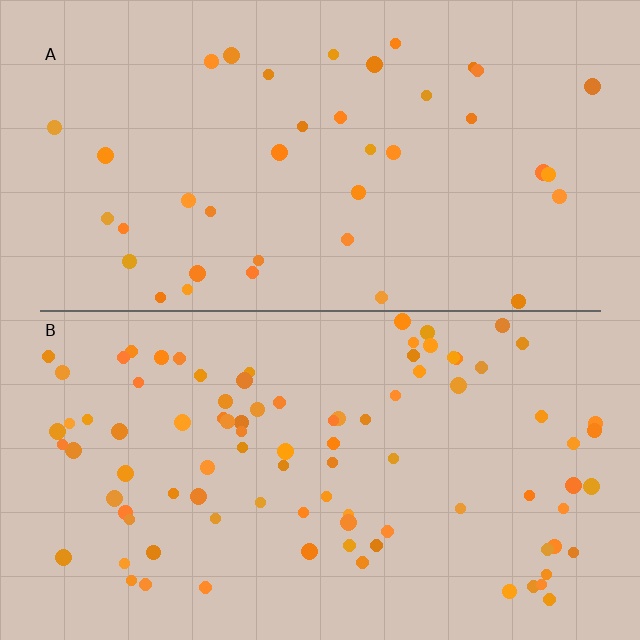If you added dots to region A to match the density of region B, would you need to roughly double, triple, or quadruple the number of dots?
Approximately double.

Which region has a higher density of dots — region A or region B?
B (the bottom).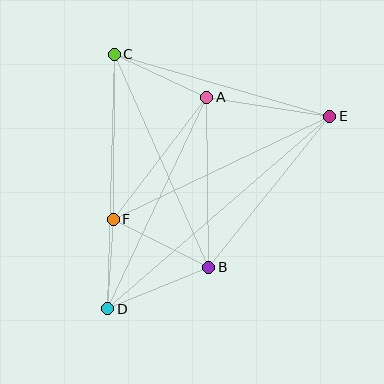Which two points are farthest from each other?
Points D and E are farthest from each other.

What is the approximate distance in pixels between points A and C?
The distance between A and C is approximately 102 pixels.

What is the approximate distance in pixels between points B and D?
The distance between B and D is approximately 109 pixels.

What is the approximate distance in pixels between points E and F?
The distance between E and F is approximately 239 pixels.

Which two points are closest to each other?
Points D and F are closest to each other.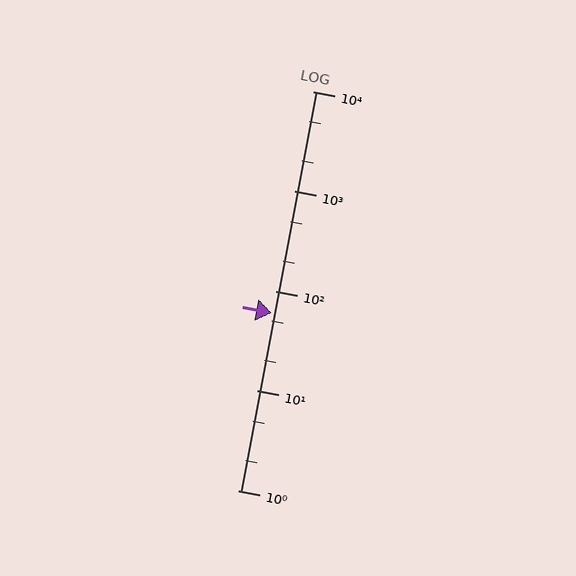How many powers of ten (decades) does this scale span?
The scale spans 4 decades, from 1 to 10000.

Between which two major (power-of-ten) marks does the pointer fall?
The pointer is between 10 and 100.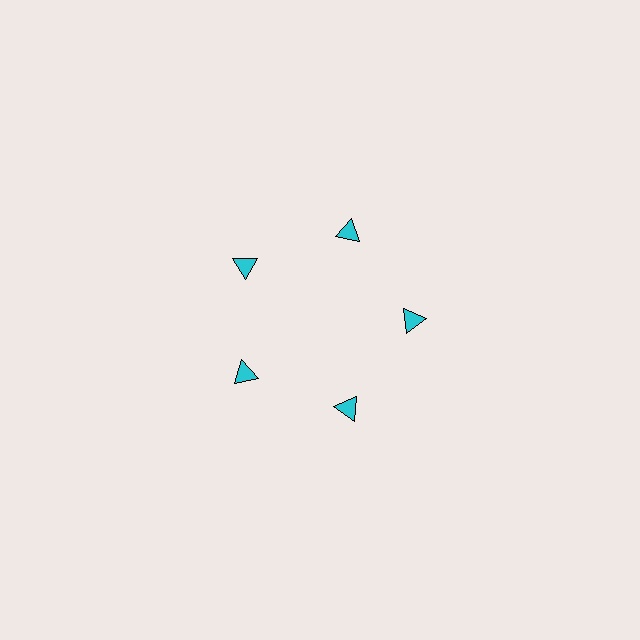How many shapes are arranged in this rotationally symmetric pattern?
There are 5 shapes, arranged in 5 groups of 1.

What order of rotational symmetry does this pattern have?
This pattern has 5-fold rotational symmetry.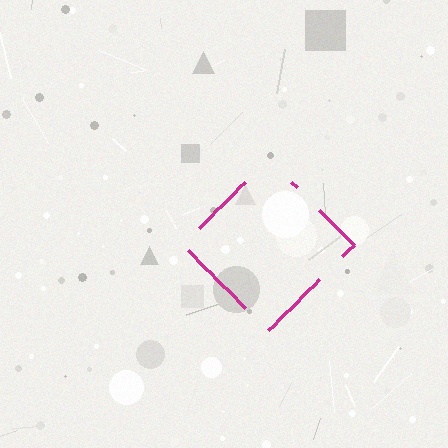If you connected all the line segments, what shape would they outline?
They would outline a diamond.